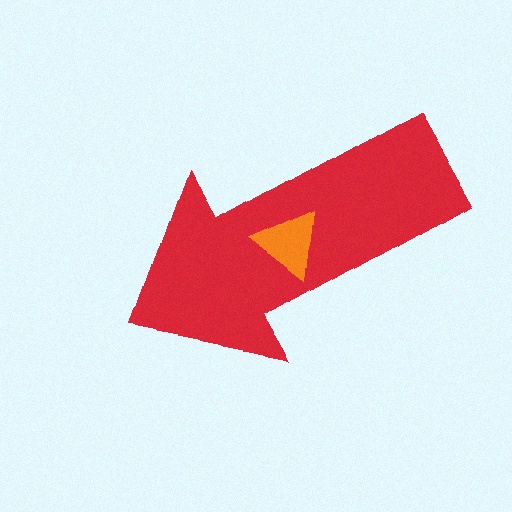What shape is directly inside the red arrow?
The orange triangle.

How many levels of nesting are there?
2.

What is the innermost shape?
The orange triangle.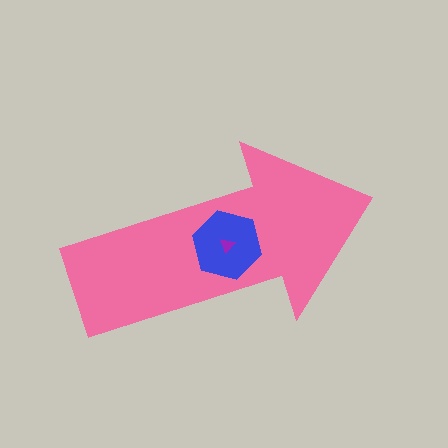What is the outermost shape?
The pink arrow.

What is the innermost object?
The purple triangle.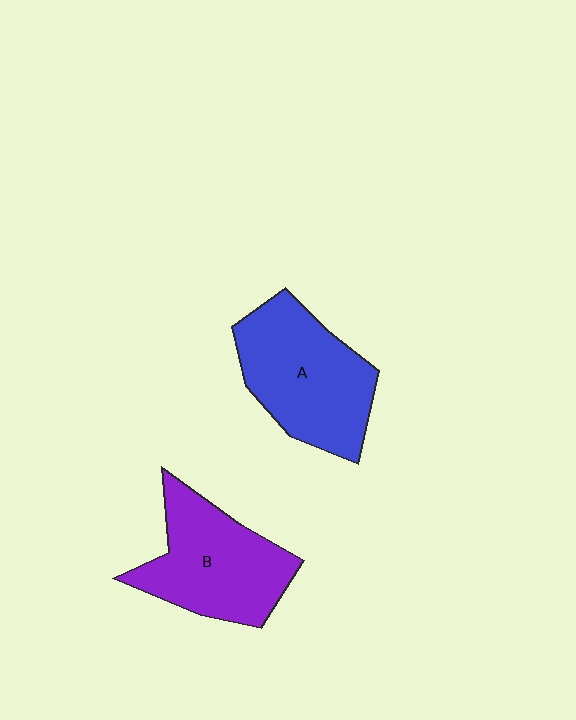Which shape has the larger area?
Shape A (blue).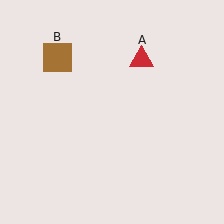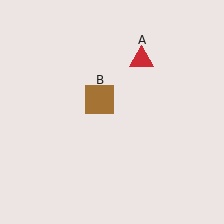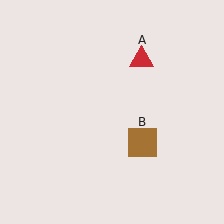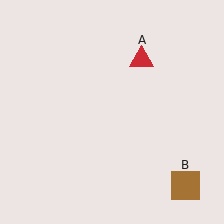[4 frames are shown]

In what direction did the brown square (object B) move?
The brown square (object B) moved down and to the right.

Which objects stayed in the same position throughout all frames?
Red triangle (object A) remained stationary.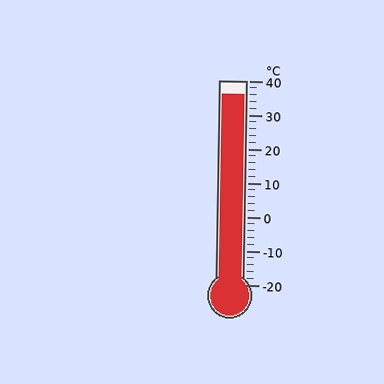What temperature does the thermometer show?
The thermometer shows approximately 36°C.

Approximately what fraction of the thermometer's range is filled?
The thermometer is filled to approximately 95% of its range.